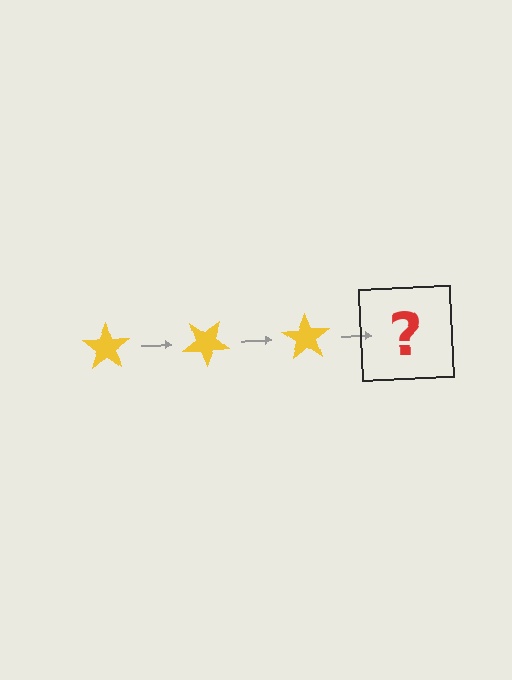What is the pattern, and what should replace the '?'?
The pattern is that the star rotates 35 degrees each step. The '?' should be a yellow star rotated 105 degrees.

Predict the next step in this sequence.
The next step is a yellow star rotated 105 degrees.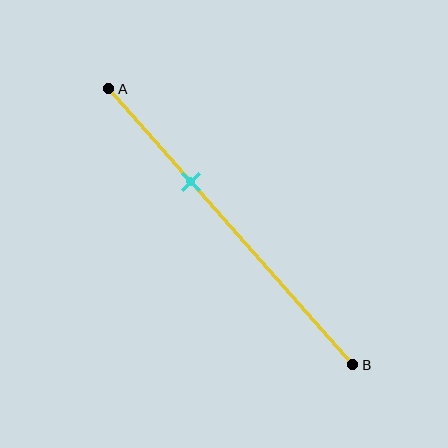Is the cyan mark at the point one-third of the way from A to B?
Yes, the mark is approximately at the one-third point.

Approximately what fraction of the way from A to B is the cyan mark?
The cyan mark is approximately 35% of the way from A to B.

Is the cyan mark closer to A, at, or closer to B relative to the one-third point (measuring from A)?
The cyan mark is approximately at the one-third point of segment AB.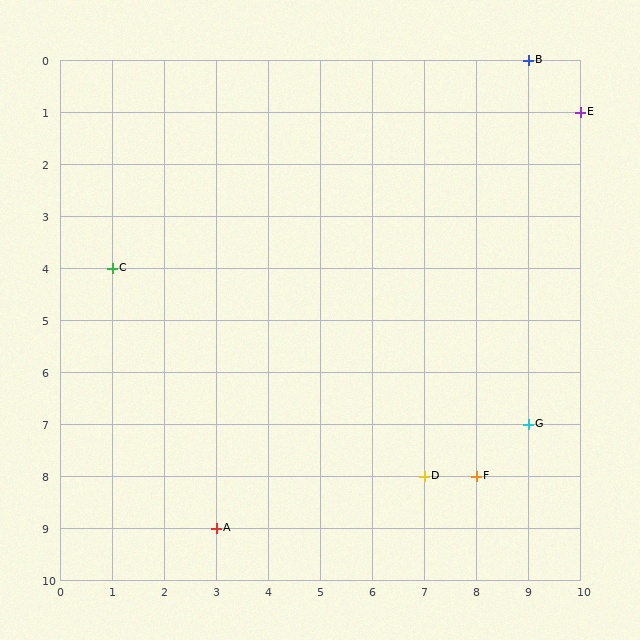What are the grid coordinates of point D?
Point D is at grid coordinates (7, 8).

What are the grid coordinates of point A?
Point A is at grid coordinates (3, 9).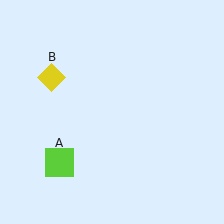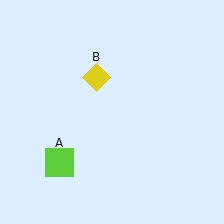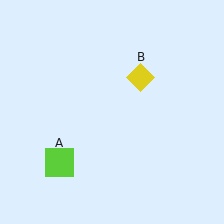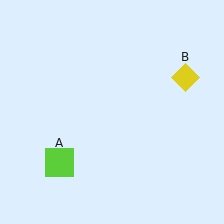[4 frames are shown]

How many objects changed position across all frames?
1 object changed position: yellow diamond (object B).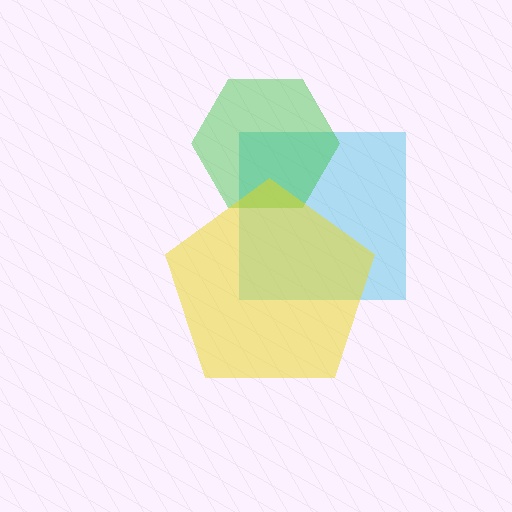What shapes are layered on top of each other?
The layered shapes are: a cyan square, a green hexagon, a yellow pentagon.